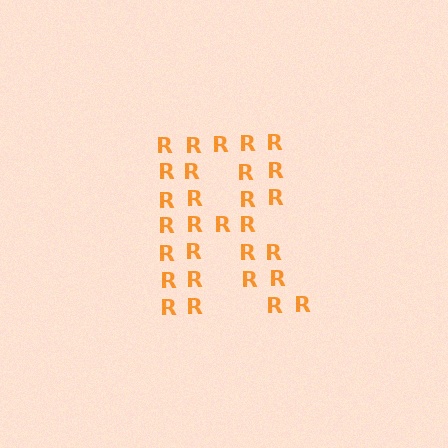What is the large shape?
The large shape is the letter R.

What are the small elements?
The small elements are letter R's.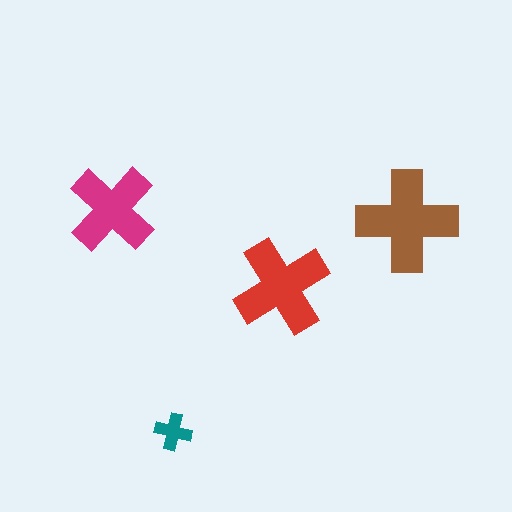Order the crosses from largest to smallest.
the brown one, the red one, the magenta one, the teal one.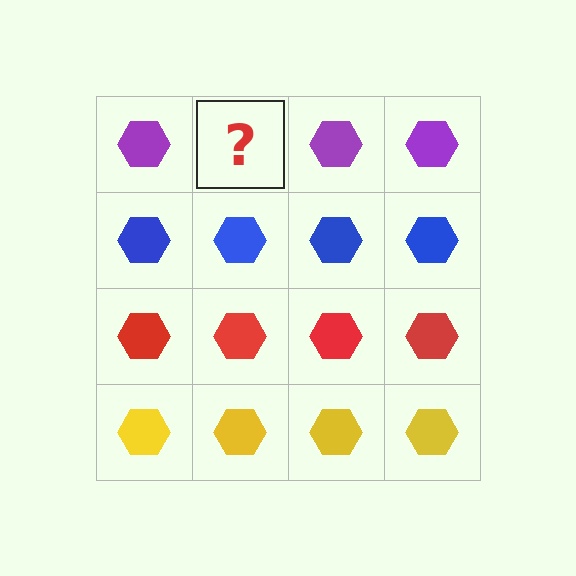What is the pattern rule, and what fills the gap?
The rule is that each row has a consistent color. The gap should be filled with a purple hexagon.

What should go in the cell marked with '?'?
The missing cell should contain a purple hexagon.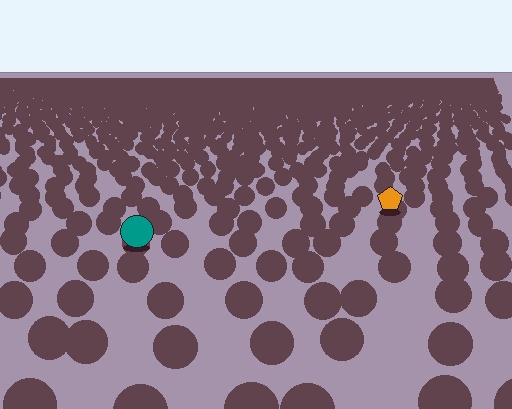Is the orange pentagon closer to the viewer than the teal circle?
No. The teal circle is closer — you can tell from the texture gradient: the ground texture is coarser near it.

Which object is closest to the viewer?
The teal circle is closest. The texture marks near it are larger and more spread out.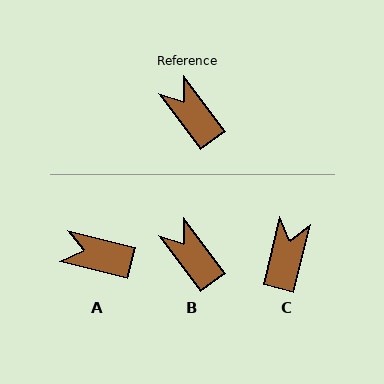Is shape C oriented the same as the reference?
No, it is off by about 50 degrees.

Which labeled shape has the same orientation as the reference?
B.